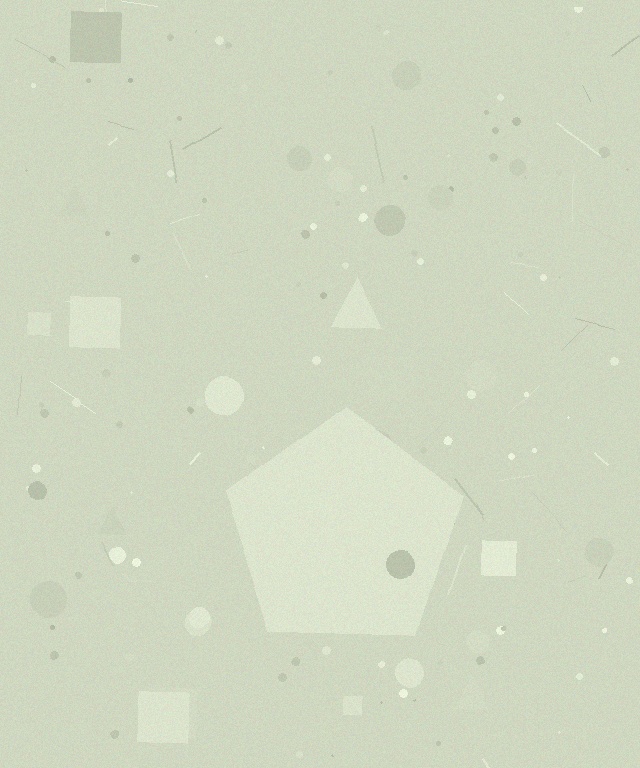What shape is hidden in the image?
A pentagon is hidden in the image.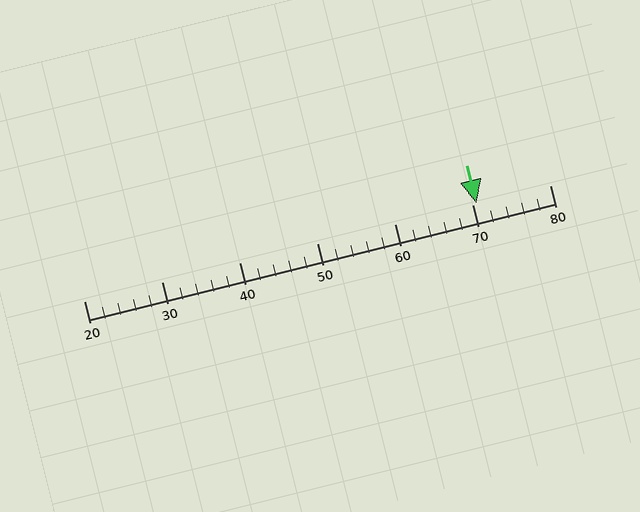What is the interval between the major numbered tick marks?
The major tick marks are spaced 10 units apart.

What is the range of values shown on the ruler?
The ruler shows values from 20 to 80.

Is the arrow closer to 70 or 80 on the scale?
The arrow is closer to 70.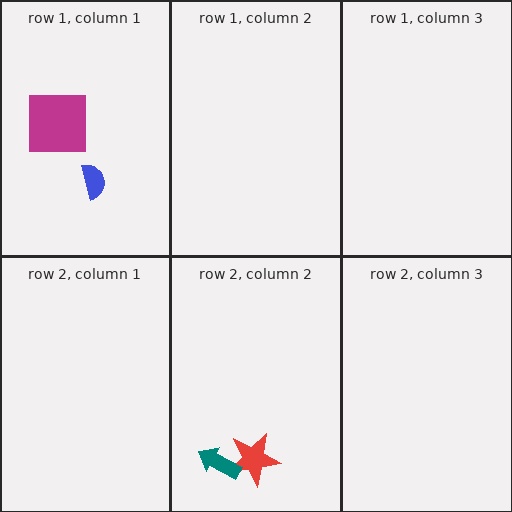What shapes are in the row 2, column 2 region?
The red star, the teal arrow.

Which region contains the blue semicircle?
The row 1, column 1 region.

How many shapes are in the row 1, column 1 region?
2.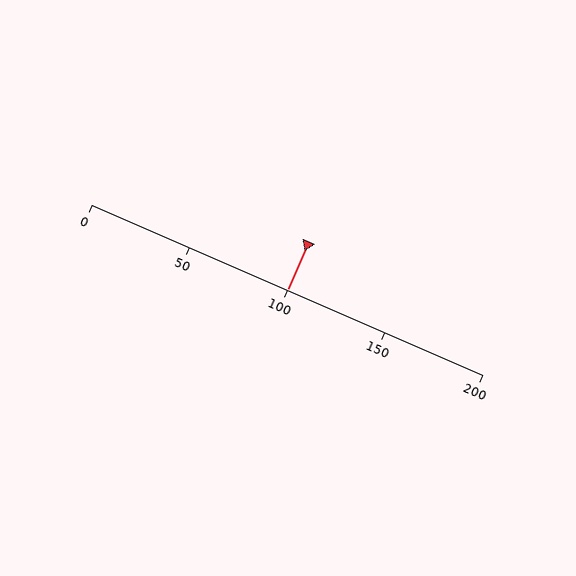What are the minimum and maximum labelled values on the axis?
The axis runs from 0 to 200.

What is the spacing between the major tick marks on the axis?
The major ticks are spaced 50 apart.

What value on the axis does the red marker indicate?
The marker indicates approximately 100.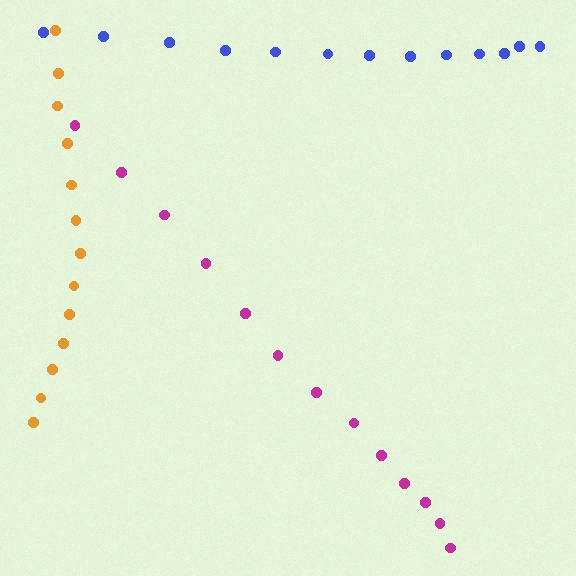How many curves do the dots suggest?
There are 3 distinct paths.